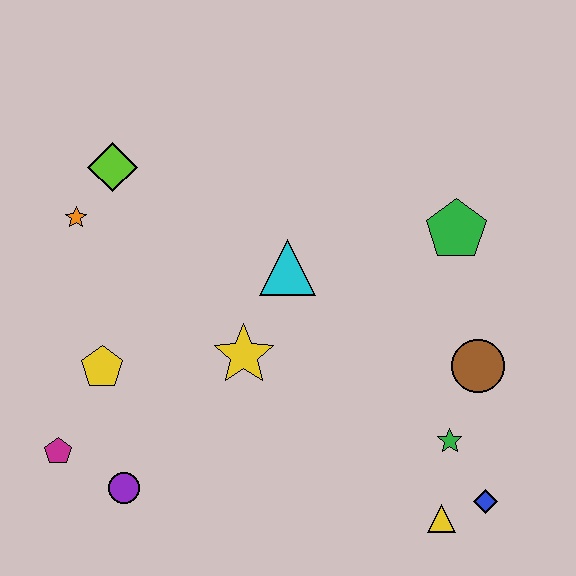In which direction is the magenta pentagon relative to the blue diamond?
The magenta pentagon is to the left of the blue diamond.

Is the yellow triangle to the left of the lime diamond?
No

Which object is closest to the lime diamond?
The orange star is closest to the lime diamond.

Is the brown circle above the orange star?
No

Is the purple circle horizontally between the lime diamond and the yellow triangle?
Yes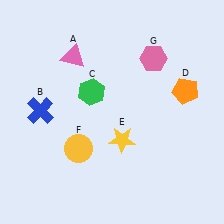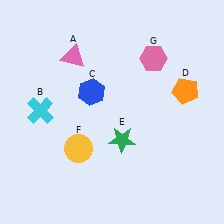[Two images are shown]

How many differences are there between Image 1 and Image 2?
There are 3 differences between the two images.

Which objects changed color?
B changed from blue to cyan. C changed from green to blue. E changed from yellow to green.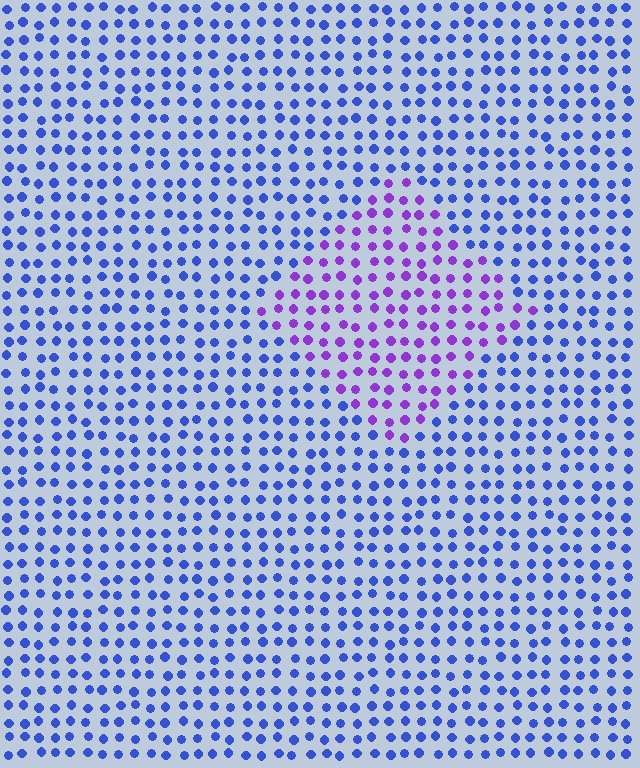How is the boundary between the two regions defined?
The boundary is defined purely by a slight shift in hue (about 46 degrees). Spacing, size, and orientation are identical on both sides.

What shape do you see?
I see a diamond.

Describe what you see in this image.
The image is filled with small blue elements in a uniform arrangement. A diamond-shaped region is visible where the elements are tinted to a slightly different hue, forming a subtle color boundary.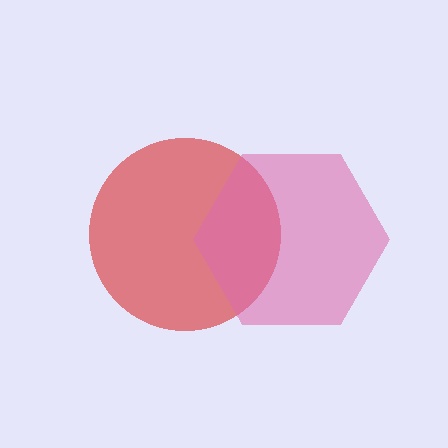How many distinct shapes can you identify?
There are 2 distinct shapes: a red circle, a pink hexagon.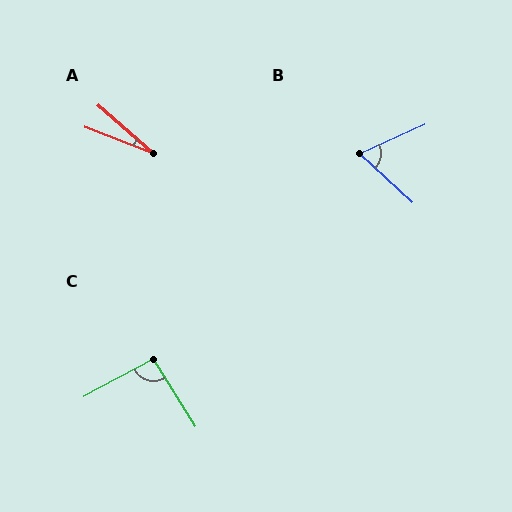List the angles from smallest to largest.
A (20°), B (67°), C (93°).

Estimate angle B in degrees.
Approximately 67 degrees.